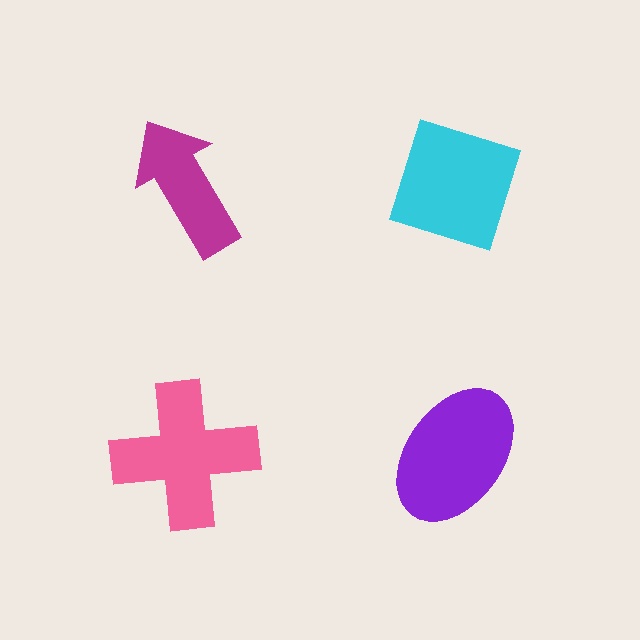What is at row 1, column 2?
A cyan diamond.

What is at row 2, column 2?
A purple ellipse.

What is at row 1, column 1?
A magenta arrow.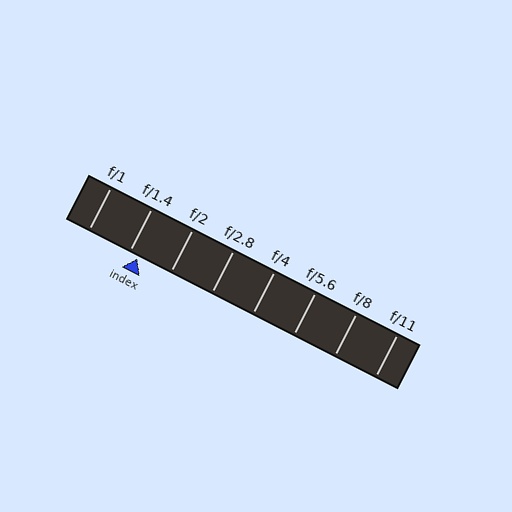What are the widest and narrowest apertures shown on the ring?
The widest aperture shown is f/1 and the narrowest is f/11.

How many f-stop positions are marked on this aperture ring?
There are 8 f-stop positions marked.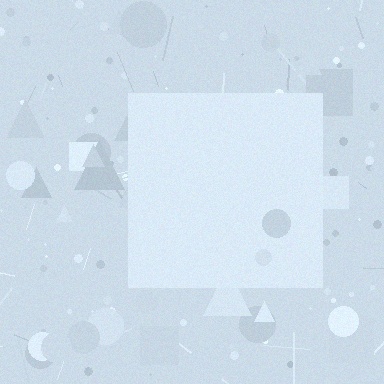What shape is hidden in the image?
A square is hidden in the image.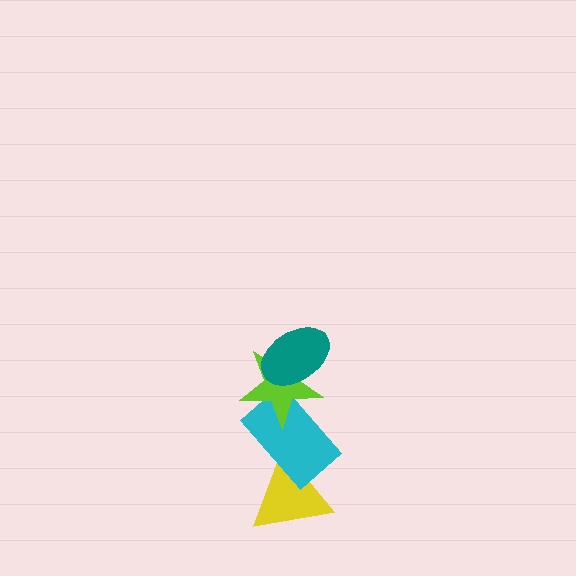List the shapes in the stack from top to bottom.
From top to bottom: the teal ellipse, the lime star, the cyan rectangle, the yellow triangle.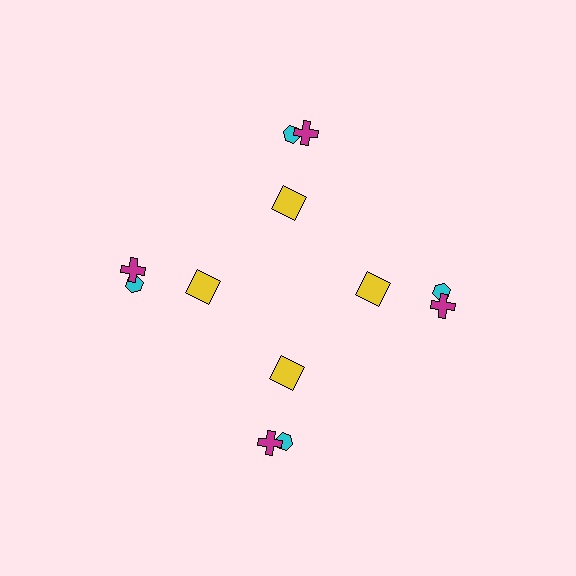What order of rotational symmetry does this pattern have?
This pattern has 4-fold rotational symmetry.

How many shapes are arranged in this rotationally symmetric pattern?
There are 12 shapes, arranged in 4 groups of 3.